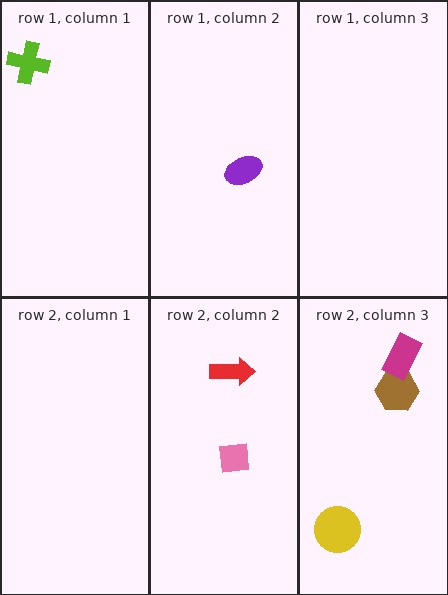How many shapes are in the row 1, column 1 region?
1.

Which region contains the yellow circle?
The row 2, column 3 region.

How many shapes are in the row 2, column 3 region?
3.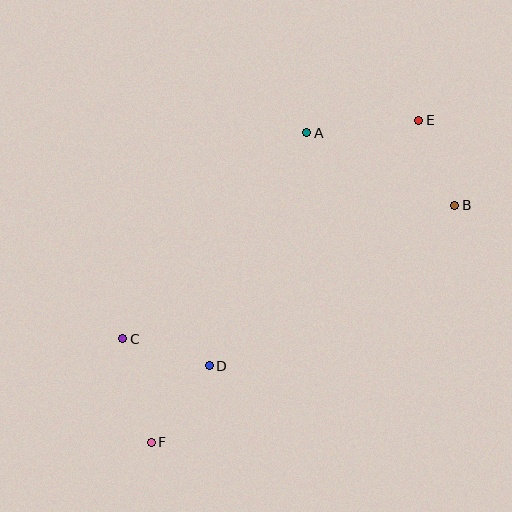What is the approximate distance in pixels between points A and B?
The distance between A and B is approximately 165 pixels.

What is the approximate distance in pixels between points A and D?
The distance between A and D is approximately 253 pixels.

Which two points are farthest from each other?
Points E and F are farthest from each other.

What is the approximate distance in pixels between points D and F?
The distance between D and F is approximately 96 pixels.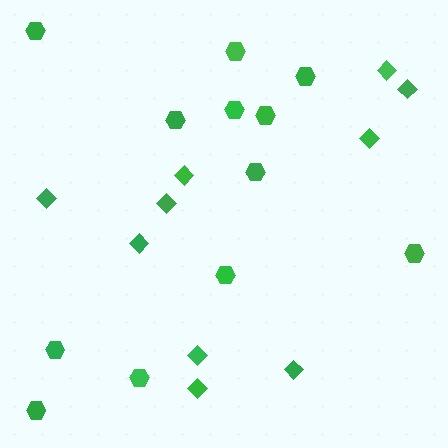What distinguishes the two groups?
There are 2 groups: one group of hexagons (12) and one group of diamonds (10).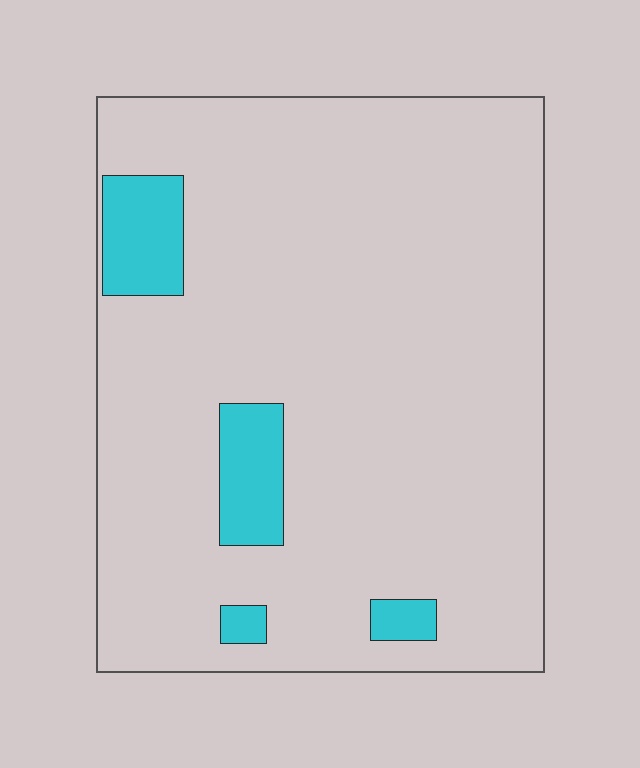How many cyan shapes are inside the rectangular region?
4.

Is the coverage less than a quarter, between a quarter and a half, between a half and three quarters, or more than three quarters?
Less than a quarter.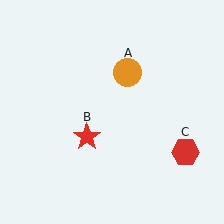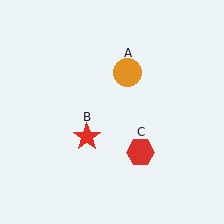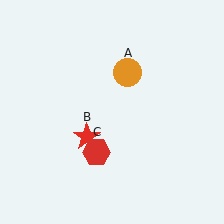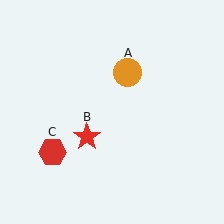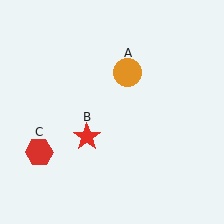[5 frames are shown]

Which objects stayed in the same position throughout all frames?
Orange circle (object A) and red star (object B) remained stationary.